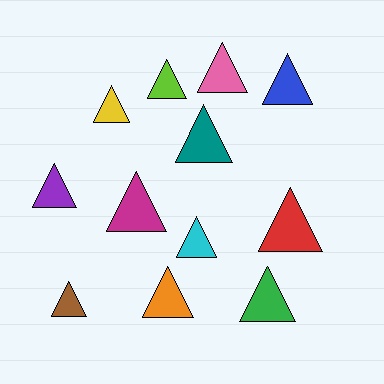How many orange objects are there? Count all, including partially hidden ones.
There is 1 orange object.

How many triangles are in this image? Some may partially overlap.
There are 12 triangles.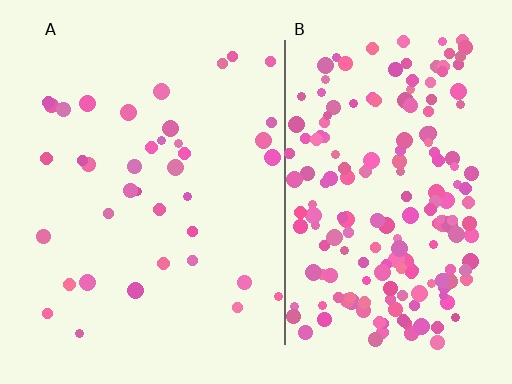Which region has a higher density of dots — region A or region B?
B (the right).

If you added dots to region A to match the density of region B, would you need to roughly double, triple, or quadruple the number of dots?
Approximately quadruple.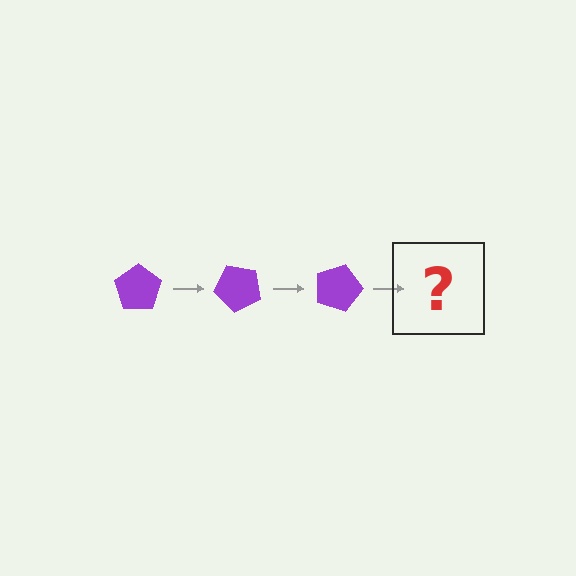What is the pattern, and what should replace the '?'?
The pattern is that the pentagon rotates 45 degrees each step. The '?' should be a purple pentagon rotated 135 degrees.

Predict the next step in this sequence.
The next step is a purple pentagon rotated 135 degrees.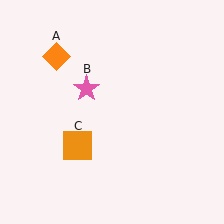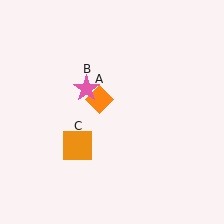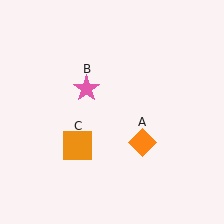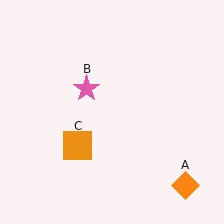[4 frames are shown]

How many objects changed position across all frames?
1 object changed position: orange diamond (object A).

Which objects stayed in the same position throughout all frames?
Pink star (object B) and orange square (object C) remained stationary.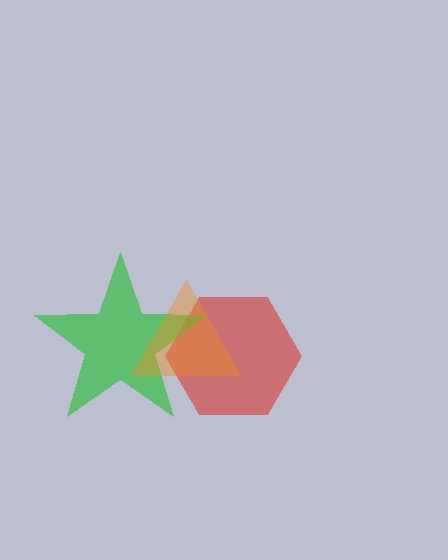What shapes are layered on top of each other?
The layered shapes are: a red hexagon, a green star, an orange triangle.